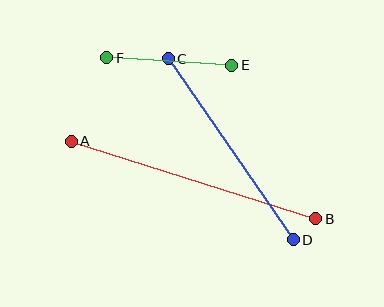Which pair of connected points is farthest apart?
Points A and B are farthest apart.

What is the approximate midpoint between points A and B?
The midpoint is at approximately (194, 180) pixels.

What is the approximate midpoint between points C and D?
The midpoint is at approximately (231, 149) pixels.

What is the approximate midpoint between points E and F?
The midpoint is at approximately (169, 62) pixels.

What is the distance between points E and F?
The distance is approximately 125 pixels.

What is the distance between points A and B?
The distance is approximately 256 pixels.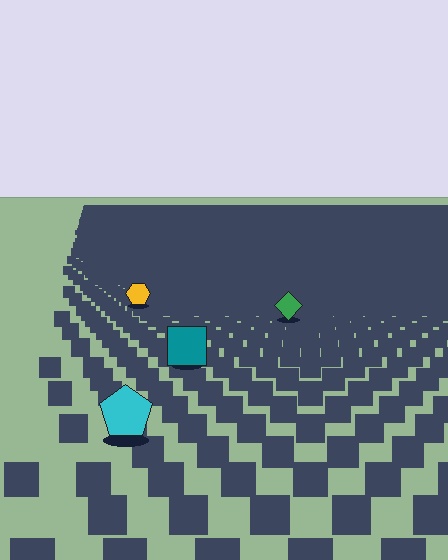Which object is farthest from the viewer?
The yellow hexagon is farthest from the viewer. It appears smaller and the ground texture around it is denser.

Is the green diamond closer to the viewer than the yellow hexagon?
Yes. The green diamond is closer — you can tell from the texture gradient: the ground texture is coarser near it.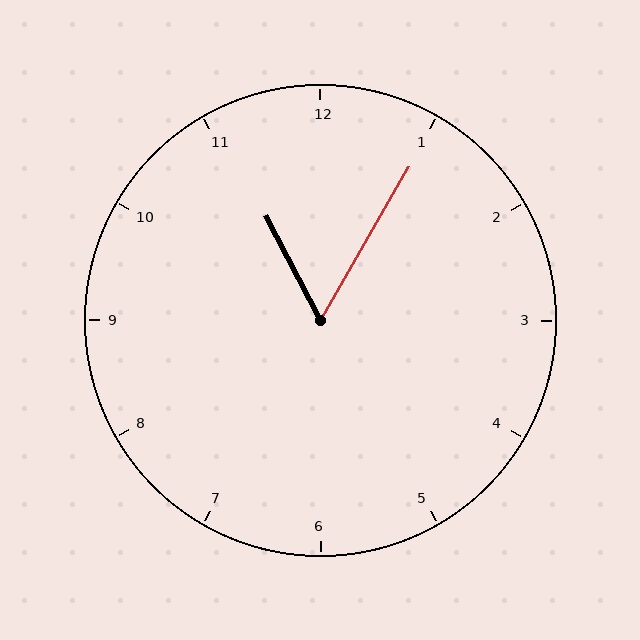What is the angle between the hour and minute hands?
Approximately 58 degrees.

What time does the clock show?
11:05.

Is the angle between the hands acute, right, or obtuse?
It is acute.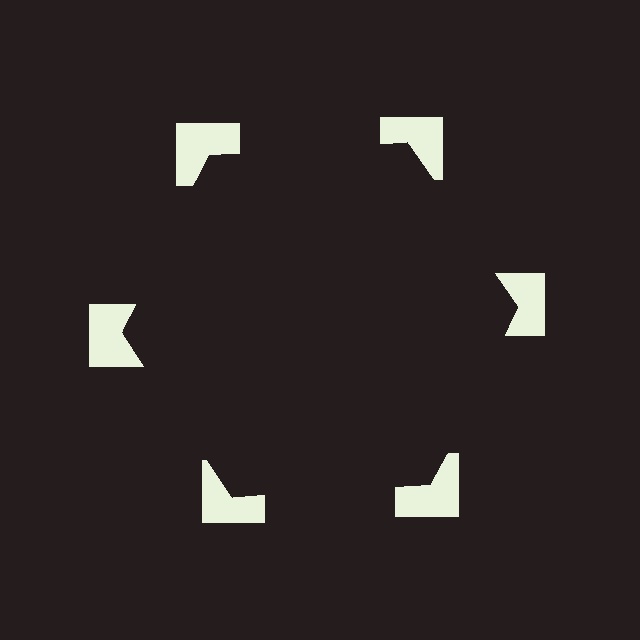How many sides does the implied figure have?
6 sides.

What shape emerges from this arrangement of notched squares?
An illusory hexagon — its edges are inferred from the aligned wedge cuts in the notched squares, not physically drawn.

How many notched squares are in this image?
There are 6 — one at each vertex of the illusory hexagon.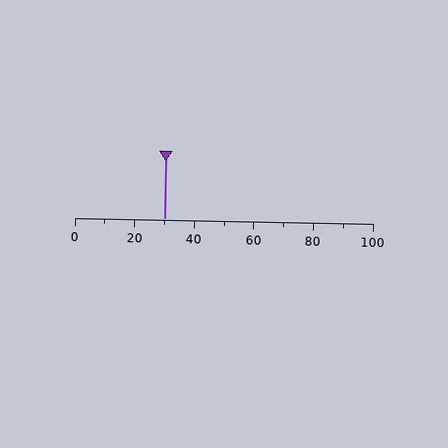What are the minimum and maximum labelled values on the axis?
The axis runs from 0 to 100.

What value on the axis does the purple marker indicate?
The marker indicates approximately 30.